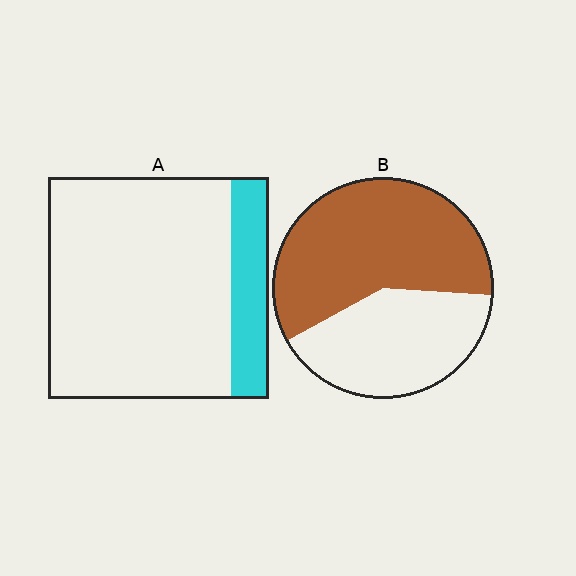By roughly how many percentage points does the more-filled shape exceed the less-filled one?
By roughly 40 percentage points (B over A).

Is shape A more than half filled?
No.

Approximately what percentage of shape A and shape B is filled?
A is approximately 15% and B is approximately 60%.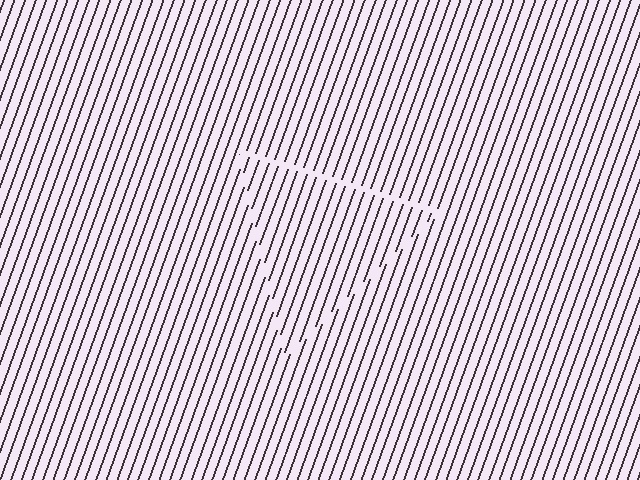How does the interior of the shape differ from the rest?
The interior of the shape contains the same grating, shifted by half a period — the contour is defined by the phase discontinuity where line-ends from the inner and outer gratings abut.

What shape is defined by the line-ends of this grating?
An illusory triangle. The interior of the shape contains the same grating, shifted by half a period — the contour is defined by the phase discontinuity where line-ends from the inner and outer gratings abut.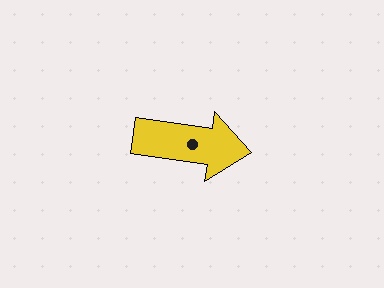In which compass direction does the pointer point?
East.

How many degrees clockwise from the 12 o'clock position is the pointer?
Approximately 98 degrees.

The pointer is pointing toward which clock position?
Roughly 3 o'clock.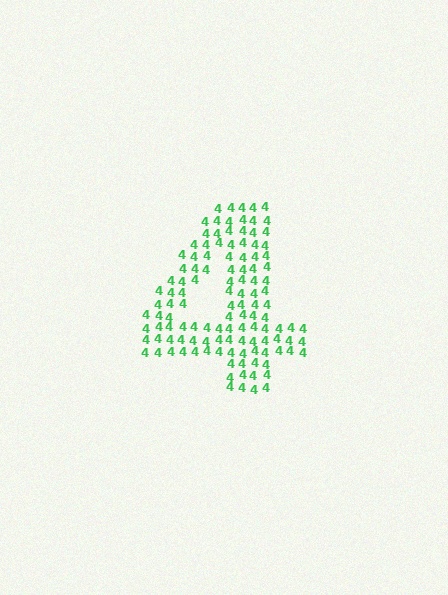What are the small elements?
The small elements are digit 4's.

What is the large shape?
The large shape is the digit 4.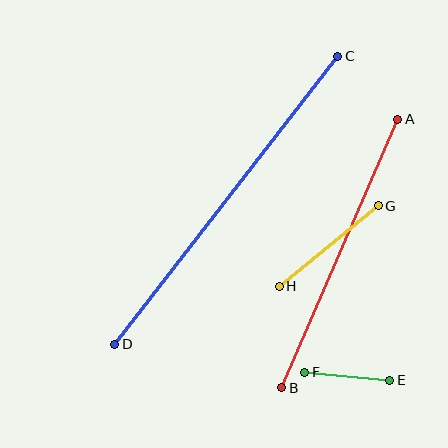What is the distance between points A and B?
The distance is approximately 293 pixels.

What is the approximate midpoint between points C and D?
The midpoint is at approximately (226, 200) pixels.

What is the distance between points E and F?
The distance is approximately 85 pixels.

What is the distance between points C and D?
The distance is approximately 364 pixels.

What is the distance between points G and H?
The distance is approximately 128 pixels.